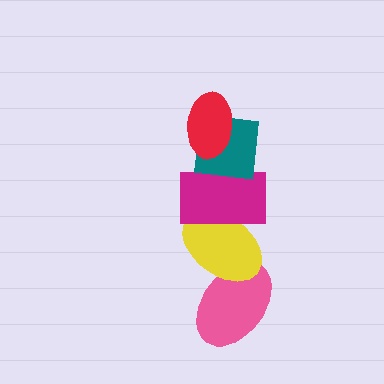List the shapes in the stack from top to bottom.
From top to bottom: the red ellipse, the teal square, the magenta rectangle, the yellow ellipse, the pink ellipse.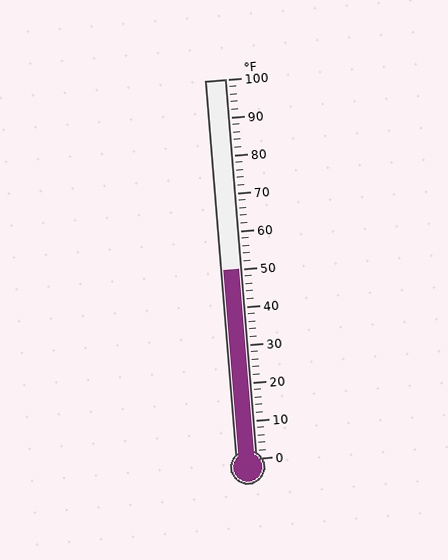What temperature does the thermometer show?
The thermometer shows approximately 50°F.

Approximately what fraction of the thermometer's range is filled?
The thermometer is filled to approximately 50% of its range.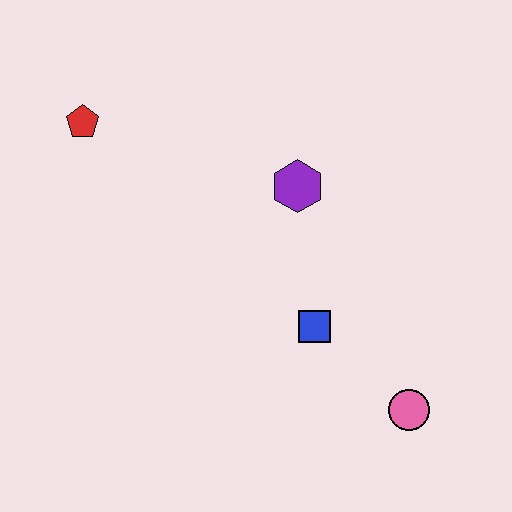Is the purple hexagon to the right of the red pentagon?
Yes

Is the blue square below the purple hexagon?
Yes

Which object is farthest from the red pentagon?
The pink circle is farthest from the red pentagon.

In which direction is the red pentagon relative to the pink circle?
The red pentagon is to the left of the pink circle.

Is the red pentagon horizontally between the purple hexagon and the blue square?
No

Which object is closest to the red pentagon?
The purple hexagon is closest to the red pentagon.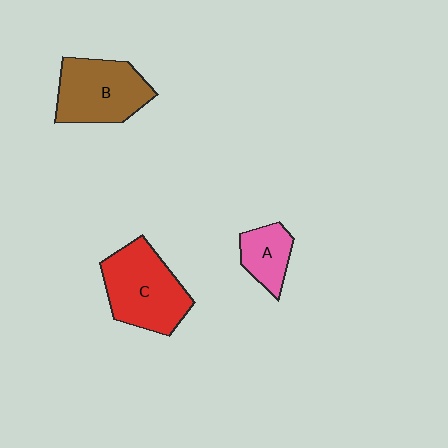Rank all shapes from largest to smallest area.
From largest to smallest: C (red), B (brown), A (pink).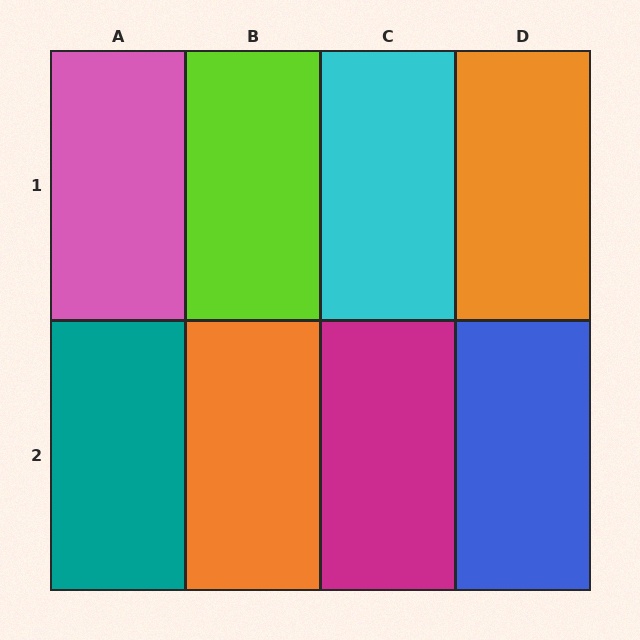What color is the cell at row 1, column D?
Orange.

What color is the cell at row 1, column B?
Lime.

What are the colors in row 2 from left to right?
Teal, orange, magenta, blue.